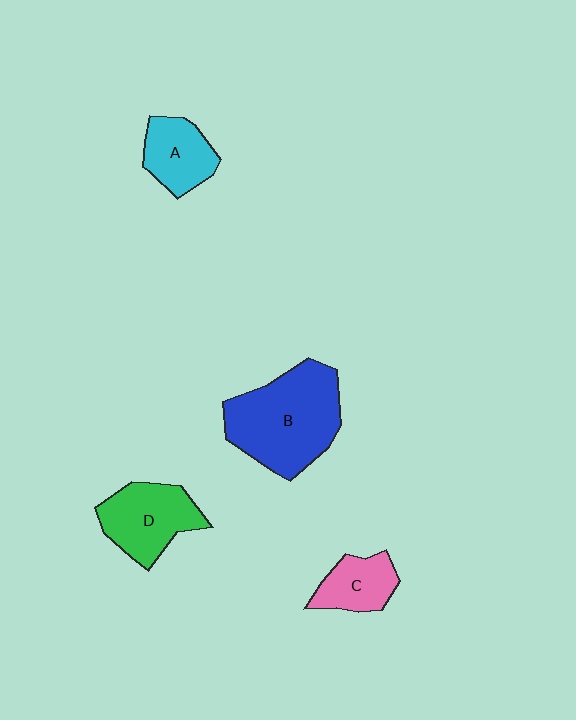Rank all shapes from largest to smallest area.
From largest to smallest: B (blue), D (green), A (cyan), C (pink).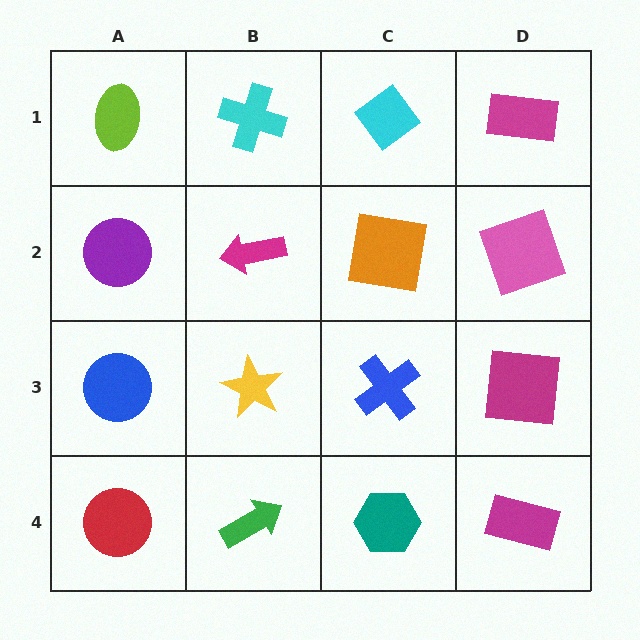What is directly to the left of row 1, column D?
A cyan diamond.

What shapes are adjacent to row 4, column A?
A blue circle (row 3, column A), a green arrow (row 4, column B).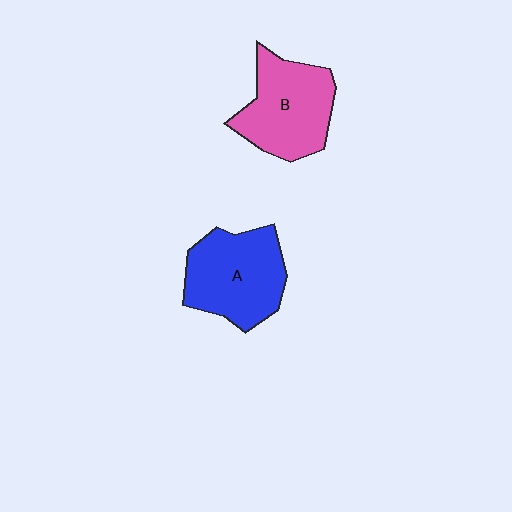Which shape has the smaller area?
Shape B (pink).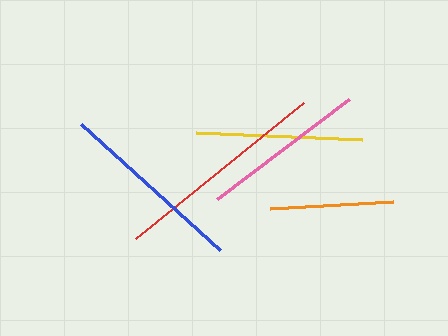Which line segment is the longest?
The red line is the longest at approximately 216 pixels.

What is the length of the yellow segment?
The yellow segment is approximately 166 pixels long.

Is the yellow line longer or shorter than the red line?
The red line is longer than the yellow line.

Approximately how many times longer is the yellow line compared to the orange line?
The yellow line is approximately 1.4 times the length of the orange line.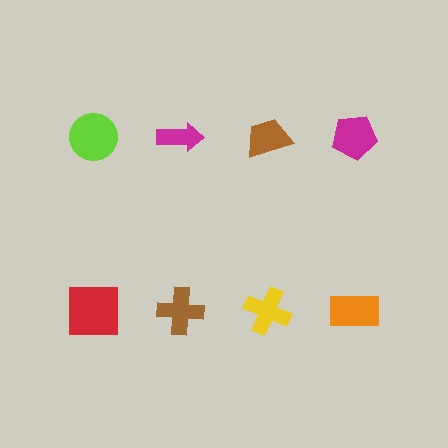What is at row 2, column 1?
A red square.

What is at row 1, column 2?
A magenta arrow.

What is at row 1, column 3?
A brown trapezoid.